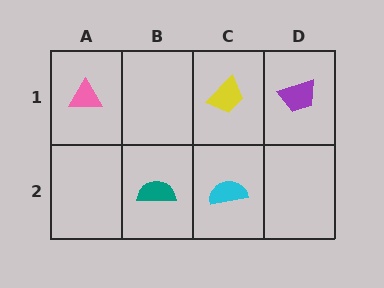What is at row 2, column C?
A cyan semicircle.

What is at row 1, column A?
A pink triangle.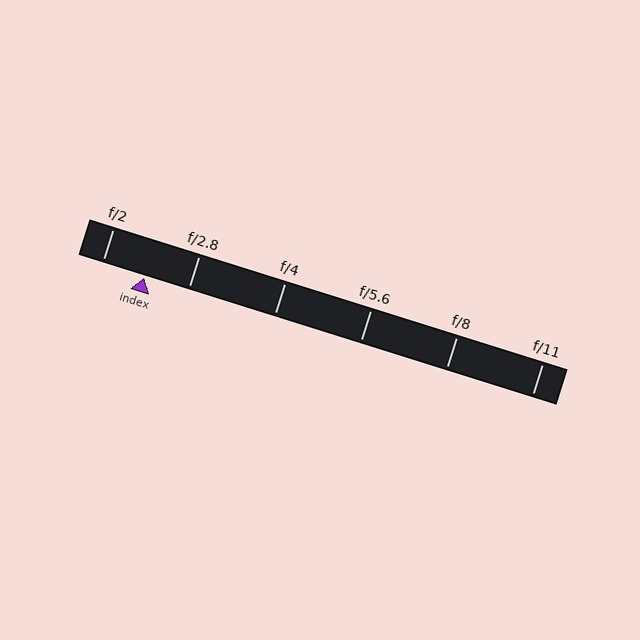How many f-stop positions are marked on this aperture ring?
There are 6 f-stop positions marked.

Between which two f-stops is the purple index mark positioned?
The index mark is between f/2 and f/2.8.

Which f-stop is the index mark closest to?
The index mark is closest to f/2.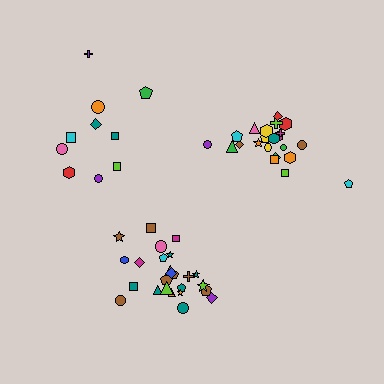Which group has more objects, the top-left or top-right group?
The top-right group.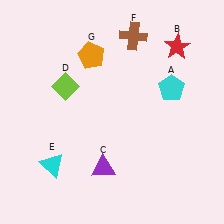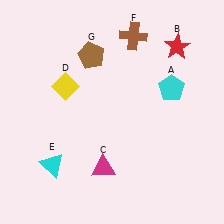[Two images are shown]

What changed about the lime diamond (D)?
In Image 1, D is lime. In Image 2, it changed to yellow.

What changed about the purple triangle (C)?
In Image 1, C is purple. In Image 2, it changed to magenta.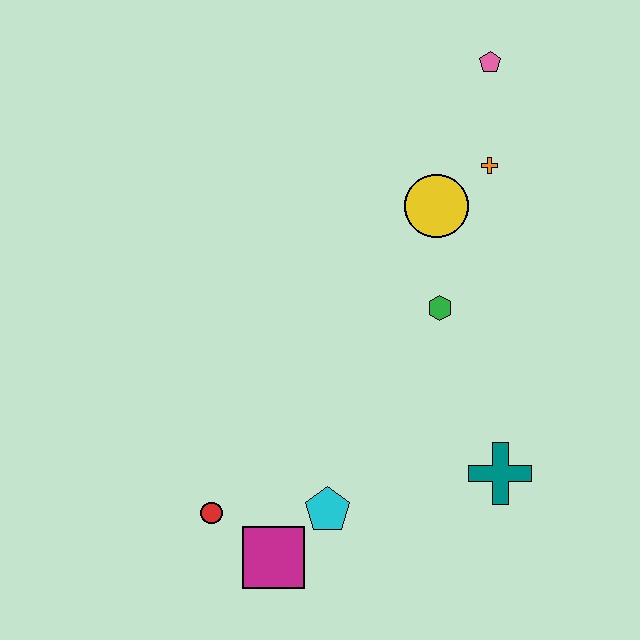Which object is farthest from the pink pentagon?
The magenta square is farthest from the pink pentagon.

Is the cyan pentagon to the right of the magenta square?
Yes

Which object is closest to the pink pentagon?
The orange cross is closest to the pink pentagon.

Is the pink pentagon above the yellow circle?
Yes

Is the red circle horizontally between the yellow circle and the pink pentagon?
No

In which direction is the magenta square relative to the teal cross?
The magenta square is to the left of the teal cross.